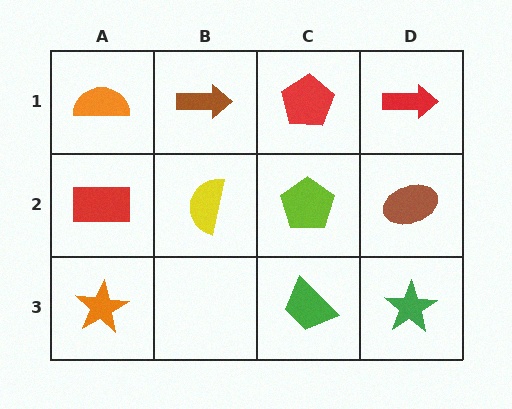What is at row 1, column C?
A red pentagon.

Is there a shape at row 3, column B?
No, that cell is empty.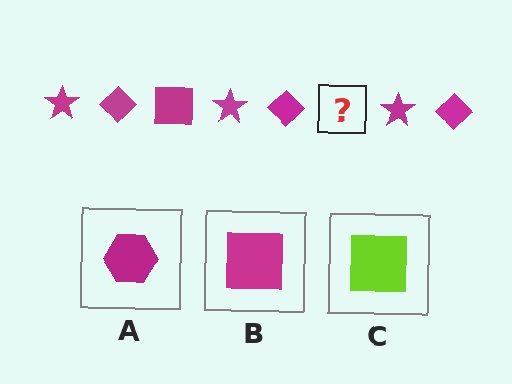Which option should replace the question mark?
Option B.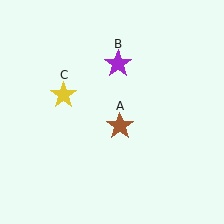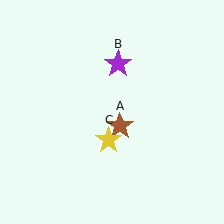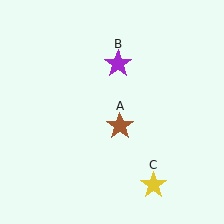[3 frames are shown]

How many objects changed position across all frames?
1 object changed position: yellow star (object C).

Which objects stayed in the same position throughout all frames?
Brown star (object A) and purple star (object B) remained stationary.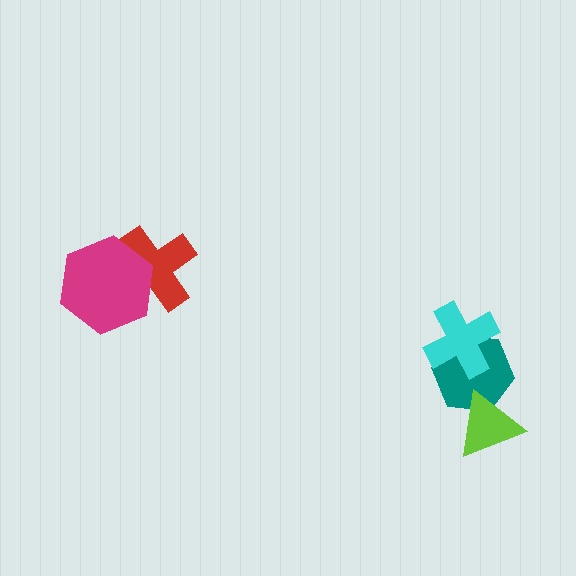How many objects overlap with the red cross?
1 object overlaps with the red cross.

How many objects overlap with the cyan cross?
1 object overlaps with the cyan cross.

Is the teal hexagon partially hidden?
Yes, it is partially covered by another shape.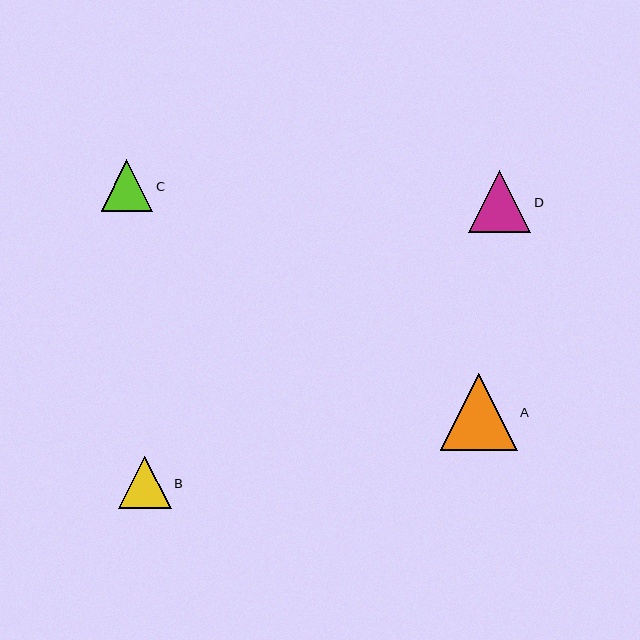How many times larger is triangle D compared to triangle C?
Triangle D is approximately 1.2 times the size of triangle C.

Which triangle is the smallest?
Triangle C is the smallest with a size of approximately 52 pixels.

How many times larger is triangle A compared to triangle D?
Triangle A is approximately 1.2 times the size of triangle D.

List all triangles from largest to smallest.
From largest to smallest: A, D, B, C.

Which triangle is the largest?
Triangle A is the largest with a size of approximately 77 pixels.